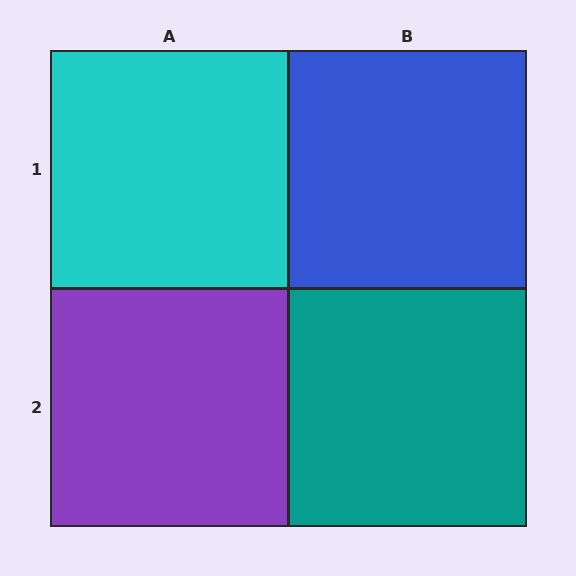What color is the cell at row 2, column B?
Teal.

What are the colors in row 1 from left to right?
Cyan, blue.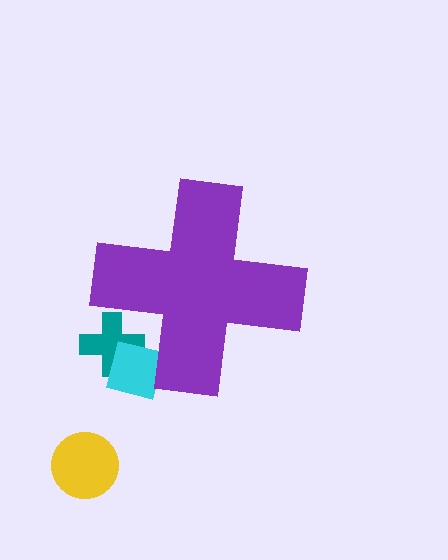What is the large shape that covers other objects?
A purple cross.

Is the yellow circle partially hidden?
No, the yellow circle is fully visible.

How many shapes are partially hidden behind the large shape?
2 shapes are partially hidden.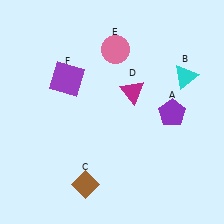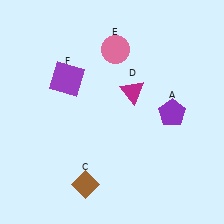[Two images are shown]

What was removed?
The cyan triangle (B) was removed in Image 2.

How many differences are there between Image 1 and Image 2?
There is 1 difference between the two images.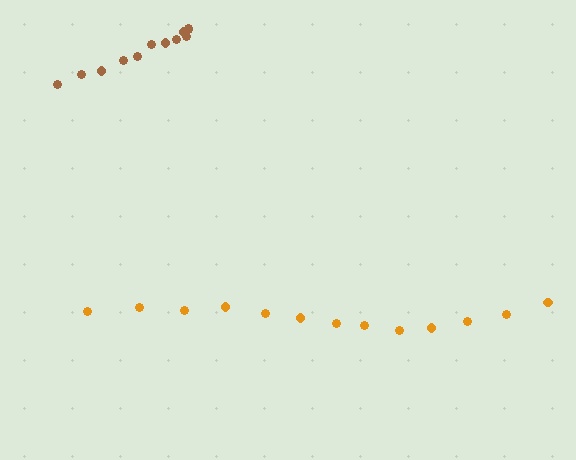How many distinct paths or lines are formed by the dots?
There are 2 distinct paths.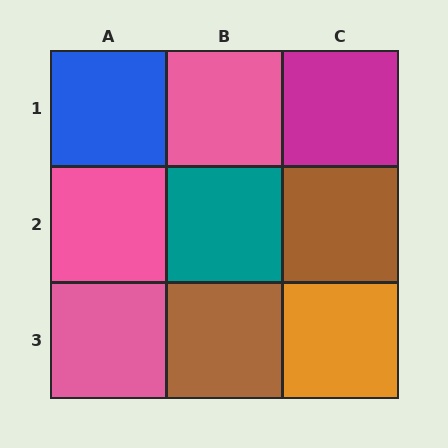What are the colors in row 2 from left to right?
Pink, teal, brown.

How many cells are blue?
1 cell is blue.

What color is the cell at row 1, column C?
Magenta.